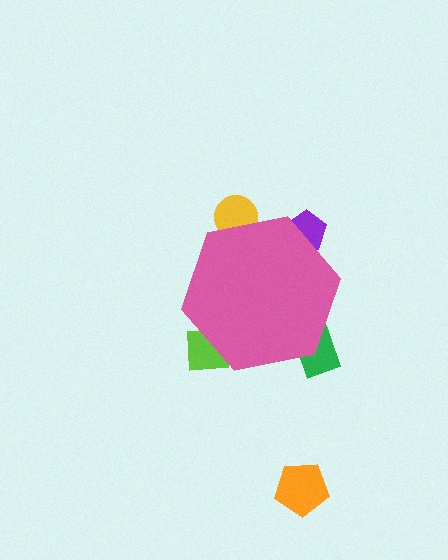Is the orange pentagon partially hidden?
No, the orange pentagon is fully visible.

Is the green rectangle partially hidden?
Yes, the green rectangle is partially hidden behind the pink hexagon.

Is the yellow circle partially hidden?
Yes, the yellow circle is partially hidden behind the pink hexagon.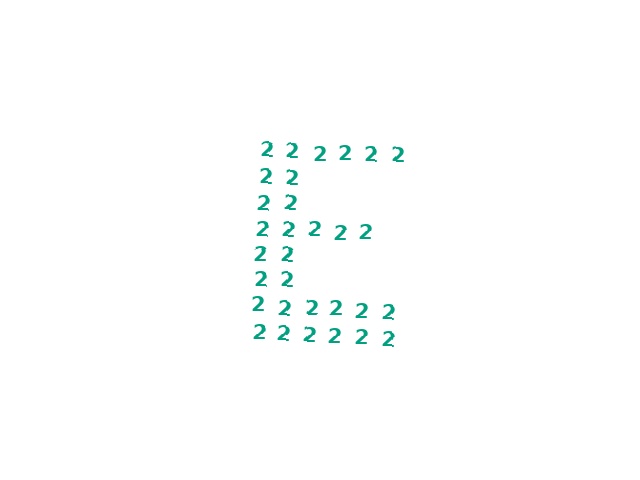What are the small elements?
The small elements are digit 2's.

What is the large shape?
The large shape is the letter E.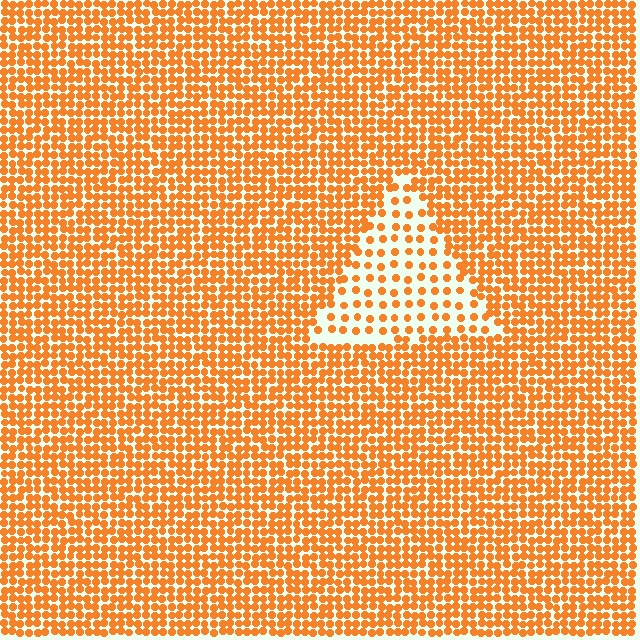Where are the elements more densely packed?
The elements are more densely packed outside the triangle boundary.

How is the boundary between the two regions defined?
The boundary is defined by a change in element density (approximately 2.4x ratio). All elements are the same color, size, and shape.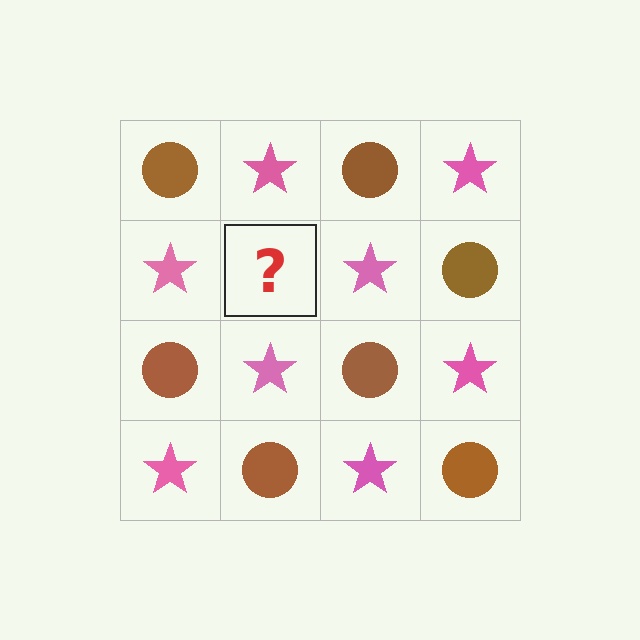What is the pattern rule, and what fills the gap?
The rule is that it alternates brown circle and pink star in a checkerboard pattern. The gap should be filled with a brown circle.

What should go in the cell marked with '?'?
The missing cell should contain a brown circle.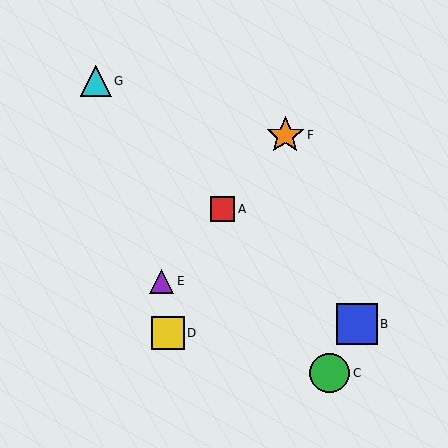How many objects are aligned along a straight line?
3 objects (A, E, F) are aligned along a straight line.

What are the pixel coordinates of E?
Object E is at (161, 281).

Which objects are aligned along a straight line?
Objects A, E, F are aligned along a straight line.